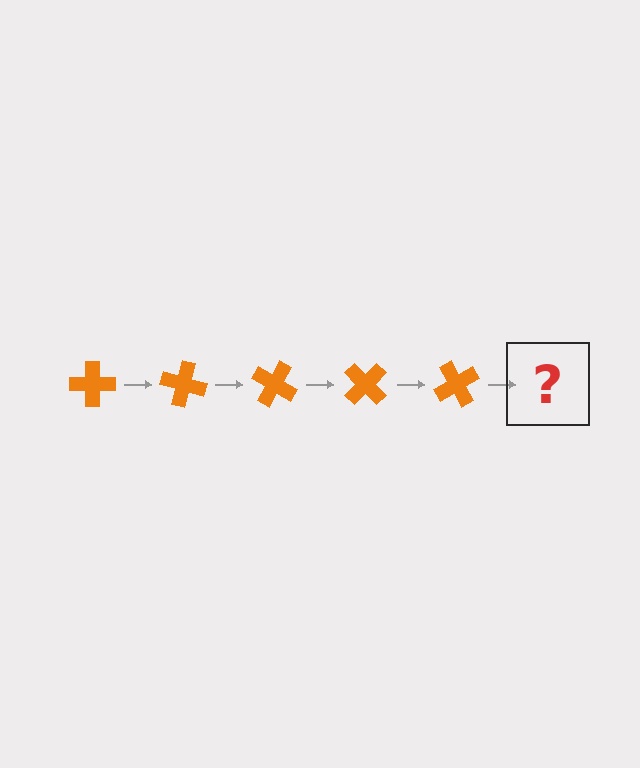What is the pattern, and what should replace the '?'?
The pattern is that the cross rotates 15 degrees each step. The '?' should be an orange cross rotated 75 degrees.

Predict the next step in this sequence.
The next step is an orange cross rotated 75 degrees.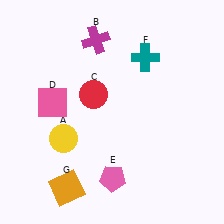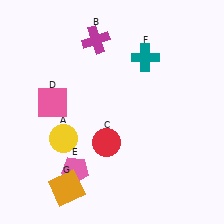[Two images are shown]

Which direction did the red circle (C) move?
The red circle (C) moved down.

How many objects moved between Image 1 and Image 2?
2 objects moved between the two images.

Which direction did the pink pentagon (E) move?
The pink pentagon (E) moved left.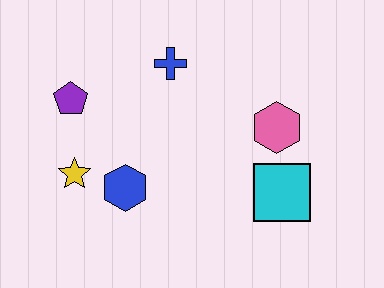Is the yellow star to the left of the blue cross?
Yes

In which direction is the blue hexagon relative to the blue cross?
The blue hexagon is below the blue cross.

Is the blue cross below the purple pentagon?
No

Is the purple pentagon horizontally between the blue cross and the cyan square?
No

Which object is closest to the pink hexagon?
The cyan square is closest to the pink hexagon.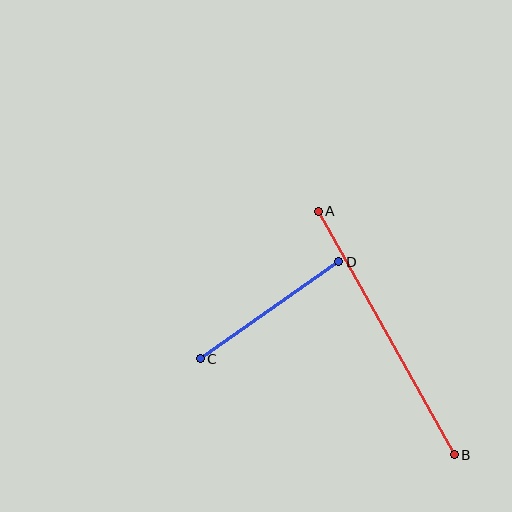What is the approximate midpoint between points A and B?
The midpoint is at approximately (386, 333) pixels.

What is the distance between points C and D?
The distance is approximately 169 pixels.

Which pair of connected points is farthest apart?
Points A and B are farthest apart.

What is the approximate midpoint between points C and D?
The midpoint is at approximately (269, 310) pixels.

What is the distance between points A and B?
The distance is approximately 279 pixels.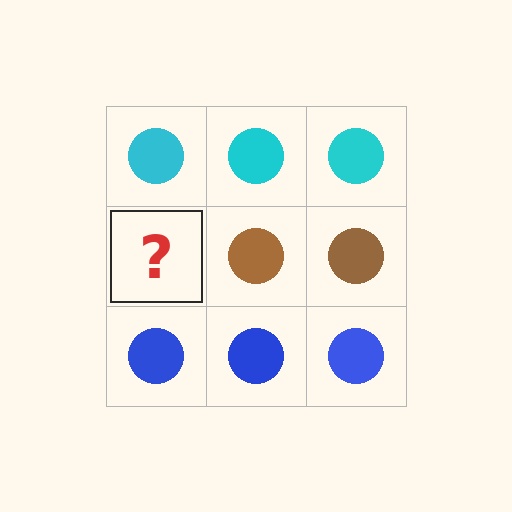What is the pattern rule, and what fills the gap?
The rule is that each row has a consistent color. The gap should be filled with a brown circle.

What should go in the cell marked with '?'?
The missing cell should contain a brown circle.